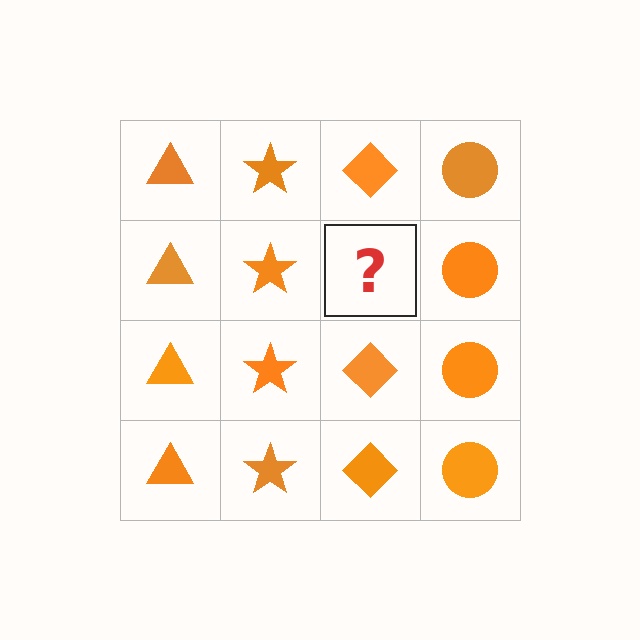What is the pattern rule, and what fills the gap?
The rule is that each column has a consistent shape. The gap should be filled with an orange diamond.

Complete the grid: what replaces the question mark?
The question mark should be replaced with an orange diamond.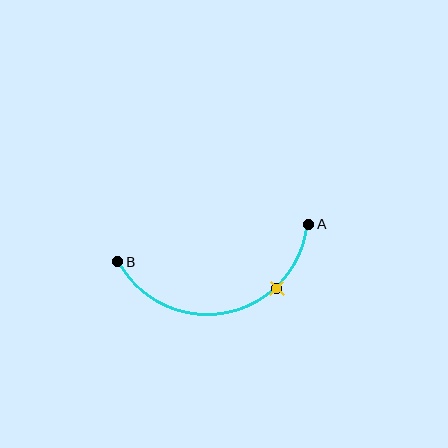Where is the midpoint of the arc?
The arc midpoint is the point on the curve farthest from the straight line joining A and B. It sits below that line.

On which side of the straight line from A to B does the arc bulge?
The arc bulges below the straight line connecting A and B.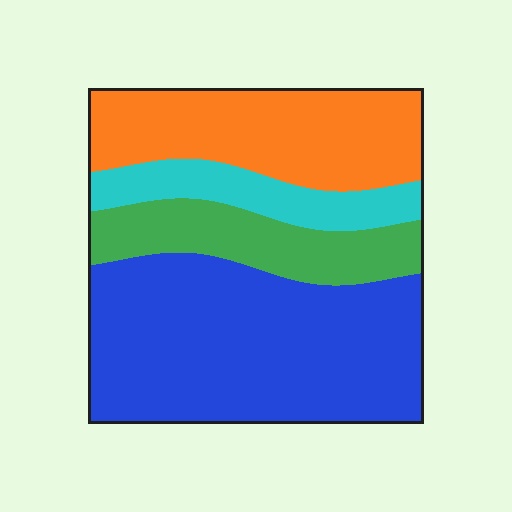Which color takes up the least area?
Cyan, at roughly 10%.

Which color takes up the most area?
Blue, at roughly 45%.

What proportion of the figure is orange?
Orange covers 26% of the figure.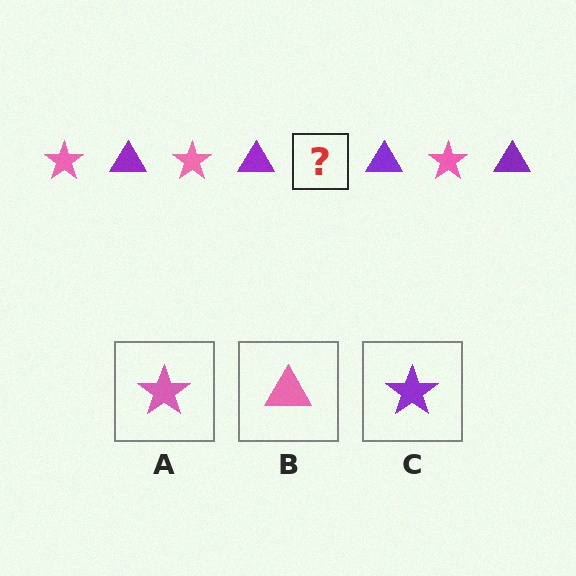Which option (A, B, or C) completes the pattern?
A.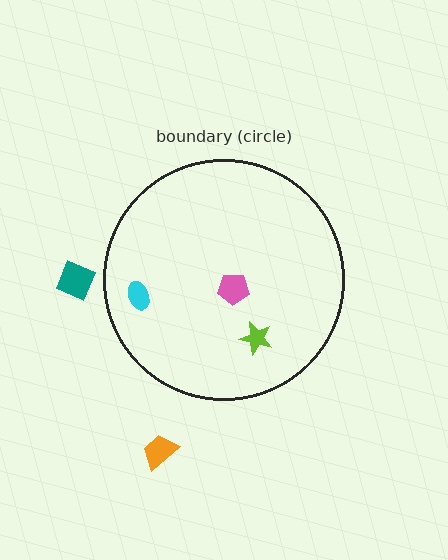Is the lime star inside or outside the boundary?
Inside.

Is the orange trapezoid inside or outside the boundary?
Outside.